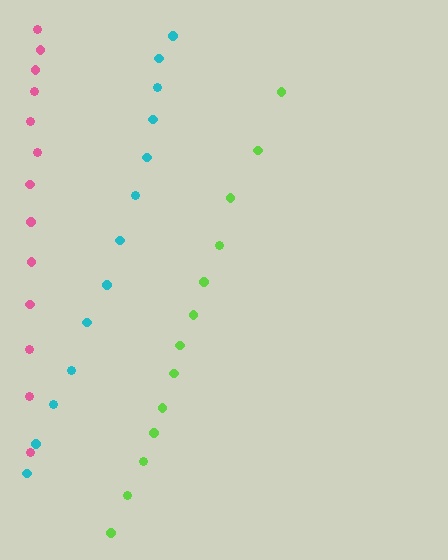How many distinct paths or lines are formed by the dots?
There are 3 distinct paths.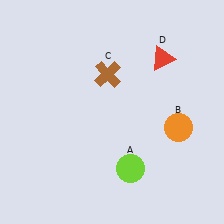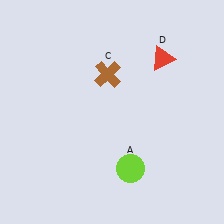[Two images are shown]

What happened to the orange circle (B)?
The orange circle (B) was removed in Image 2. It was in the bottom-right area of Image 1.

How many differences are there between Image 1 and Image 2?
There is 1 difference between the two images.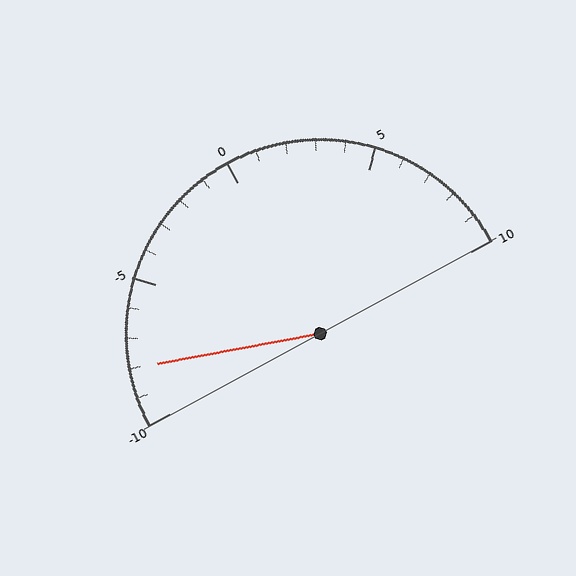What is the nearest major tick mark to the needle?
The nearest major tick mark is -10.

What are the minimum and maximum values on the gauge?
The gauge ranges from -10 to 10.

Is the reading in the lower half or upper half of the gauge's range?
The reading is in the lower half of the range (-10 to 10).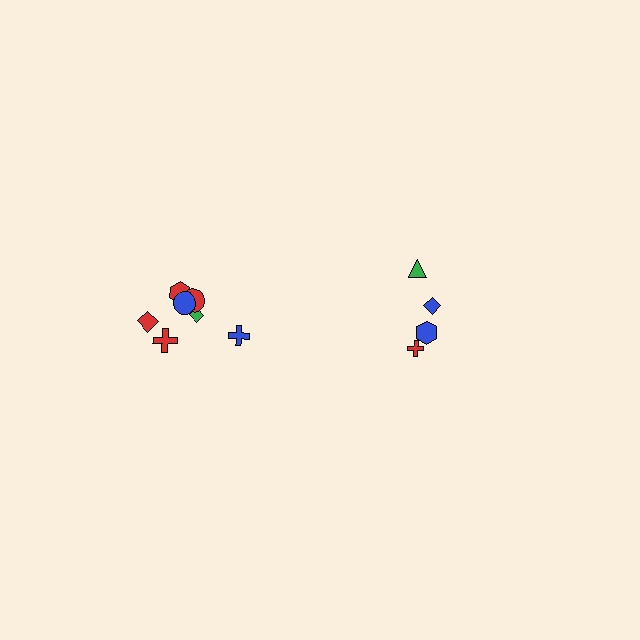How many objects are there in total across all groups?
There are 11 objects.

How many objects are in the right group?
There are 4 objects.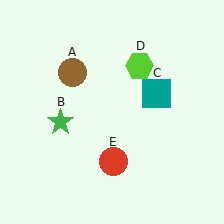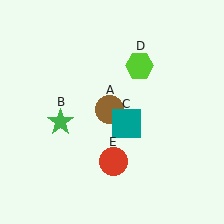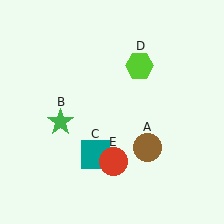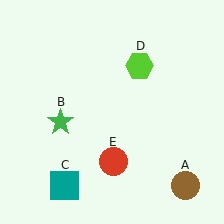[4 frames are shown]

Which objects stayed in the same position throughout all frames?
Green star (object B) and lime hexagon (object D) and red circle (object E) remained stationary.